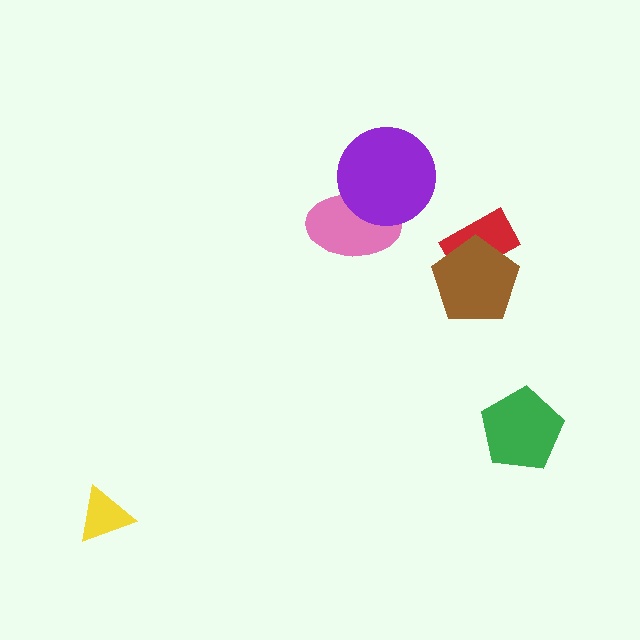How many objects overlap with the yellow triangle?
0 objects overlap with the yellow triangle.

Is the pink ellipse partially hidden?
Yes, it is partially covered by another shape.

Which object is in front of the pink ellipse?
The purple circle is in front of the pink ellipse.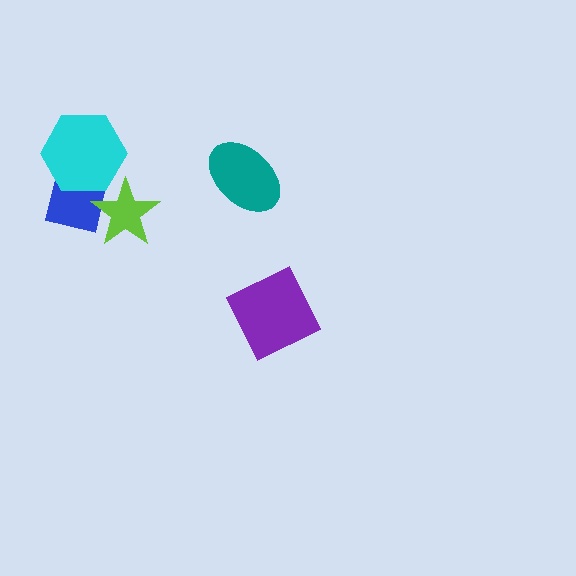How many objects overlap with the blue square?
2 objects overlap with the blue square.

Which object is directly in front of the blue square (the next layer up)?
The cyan hexagon is directly in front of the blue square.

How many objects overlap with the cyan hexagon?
1 object overlaps with the cyan hexagon.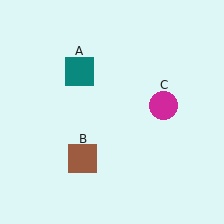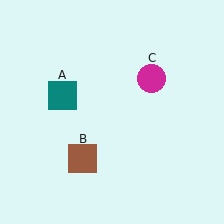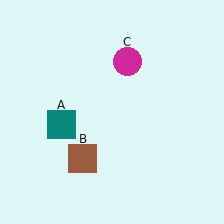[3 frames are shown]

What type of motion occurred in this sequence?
The teal square (object A), magenta circle (object C) rotated counterclockwise around the center of the scene.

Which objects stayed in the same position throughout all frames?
Brown square (object B) remained stationary.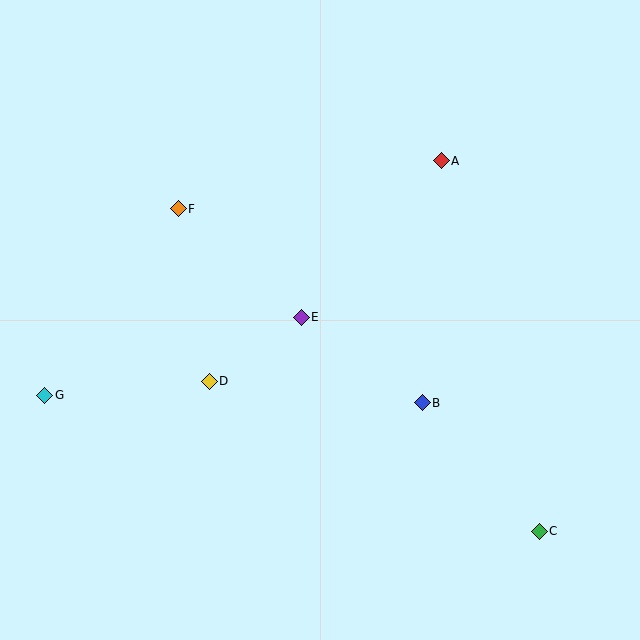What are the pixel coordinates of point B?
Point B is at (422, 403).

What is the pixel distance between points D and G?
The distance between D and G is 165 pixels.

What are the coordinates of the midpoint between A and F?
The midpoint between A and F is at (310, 185).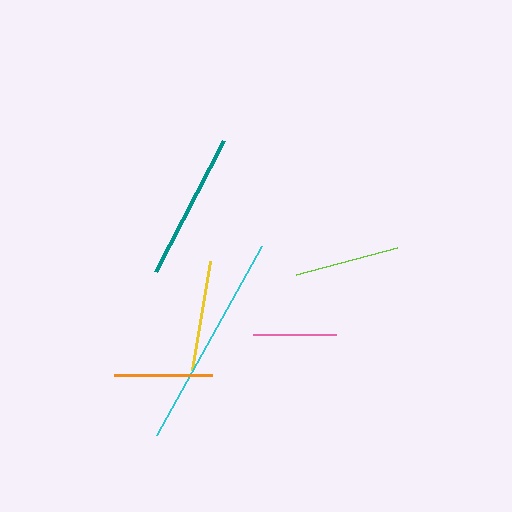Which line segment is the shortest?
The pink line is the shortest at approximately 83 pixels.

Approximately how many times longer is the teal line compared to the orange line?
The teal line is approximately 1.5 times the length of the orange line.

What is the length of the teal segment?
The teal segment is approximately 147 pixels long.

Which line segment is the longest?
The cyan line is the longest at approximately 216 pixels.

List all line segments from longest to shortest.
From longest to shortest: cyan, teal, yellow, lime, orange, pink.